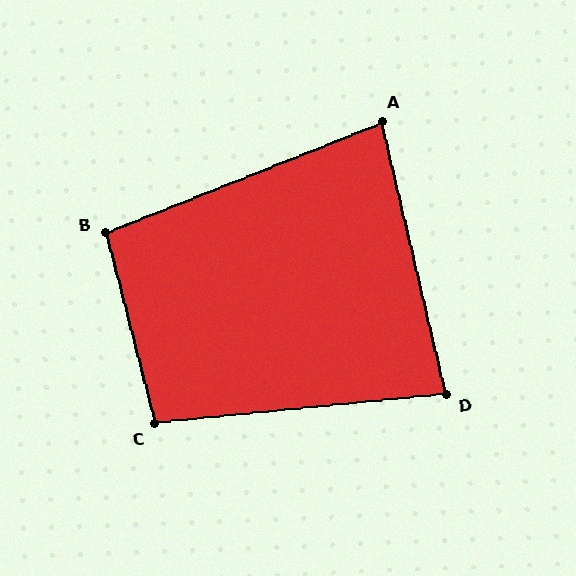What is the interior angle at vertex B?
Approximately 97 degrees (obtuse).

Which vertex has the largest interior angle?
C, at approximately 98 degrees.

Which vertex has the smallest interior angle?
A, at approximately 82 degrees.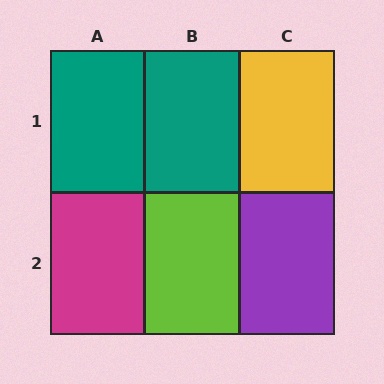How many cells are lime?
1 cell is lime.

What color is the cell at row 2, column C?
Purple.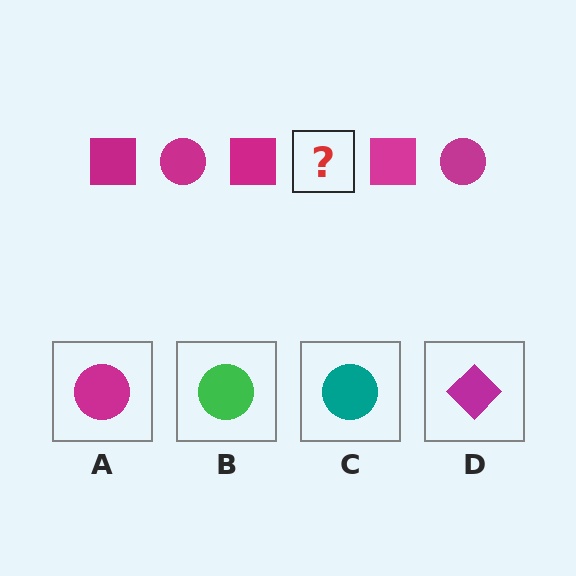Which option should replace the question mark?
Option A.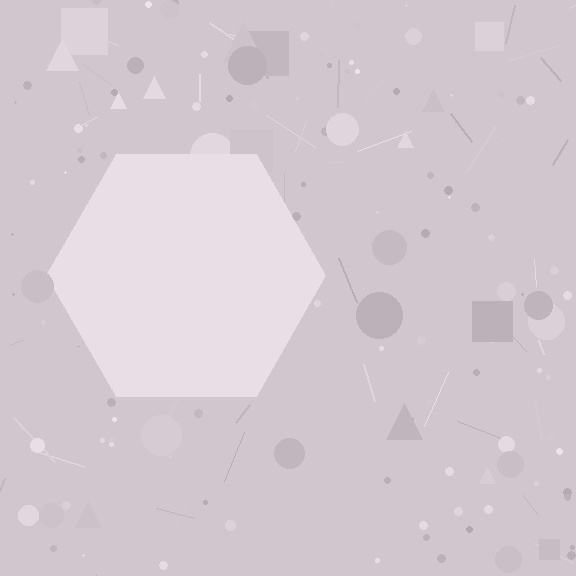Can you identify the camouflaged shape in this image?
The camouflaged shape is a hexagon.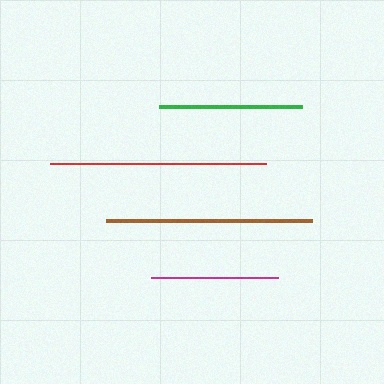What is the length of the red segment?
The red segment is approximately 216 pixels long.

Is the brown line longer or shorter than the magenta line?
The brown line is longer than the magenta line.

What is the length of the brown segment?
The brown segment is approximately 206 pixels long.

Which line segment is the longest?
The red line is the longest at approximately 216 pixels.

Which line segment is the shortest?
The magenta line is the shortest at approximately 127 pixels.